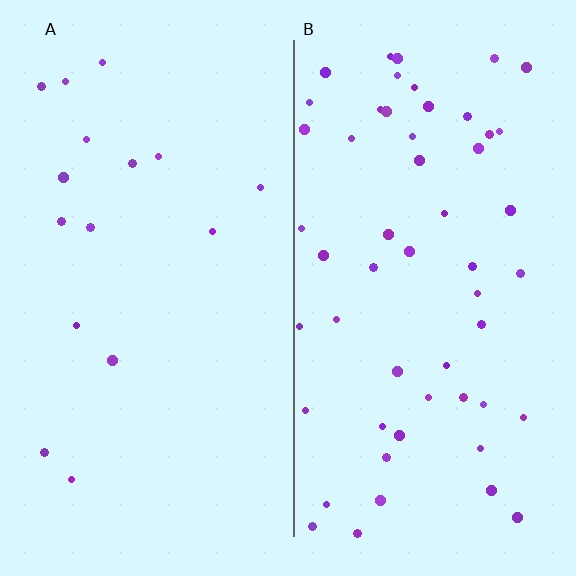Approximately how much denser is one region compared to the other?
Approximately 3.4× — region B over region A.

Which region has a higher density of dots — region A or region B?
B (the right).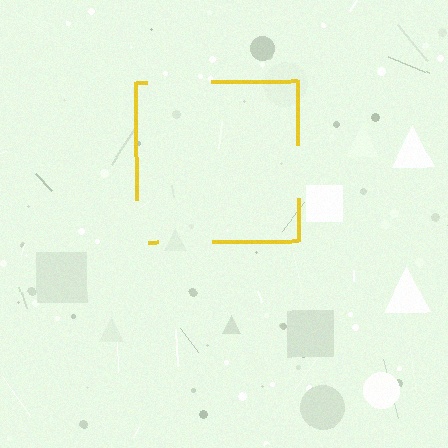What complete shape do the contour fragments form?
The contour fragments form a square.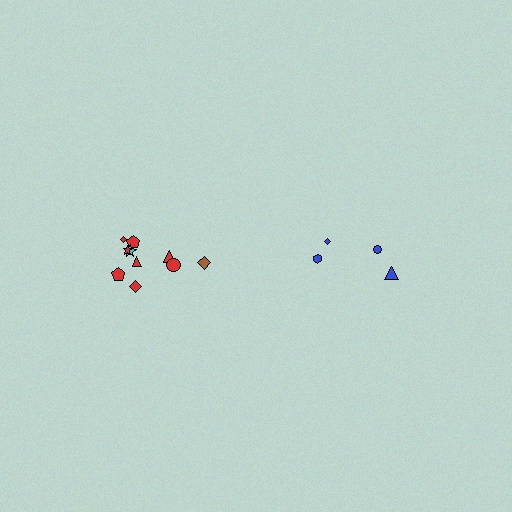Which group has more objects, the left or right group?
The left group.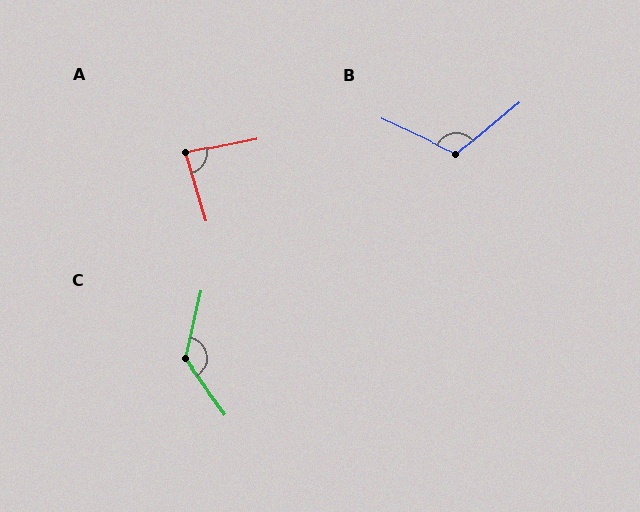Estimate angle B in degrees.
Approximately 115 degrees.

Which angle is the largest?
C, at approximately 131 degrees.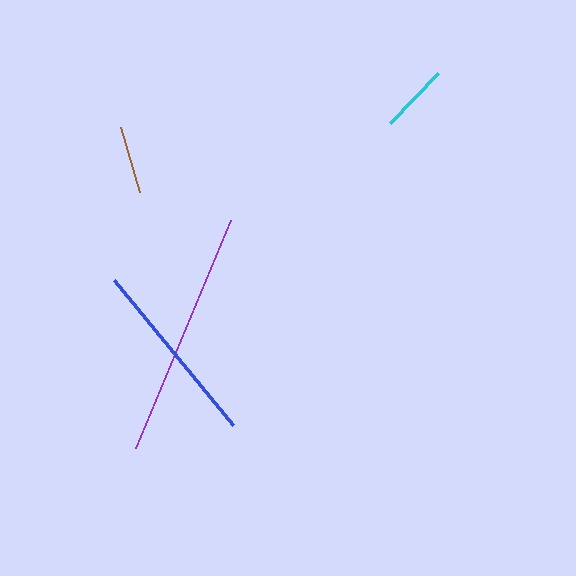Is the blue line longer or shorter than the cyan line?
The blue line is longer than the cyan line.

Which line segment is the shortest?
The brown line is the shortest at approximately 68 pixels.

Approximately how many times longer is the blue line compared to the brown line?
The blue line is approximately 2.8 times the length of the brown line.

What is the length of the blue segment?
The blue segment is approximately 188 pixels long.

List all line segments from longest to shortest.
From longest to shortest: purple, blue, cyan, brown.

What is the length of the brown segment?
The brown segment is approximately 68 pixels long.